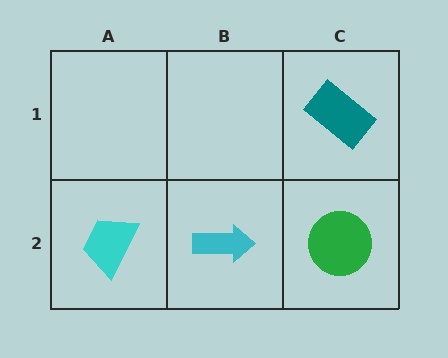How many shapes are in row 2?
3 shapes.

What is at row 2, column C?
A green circle.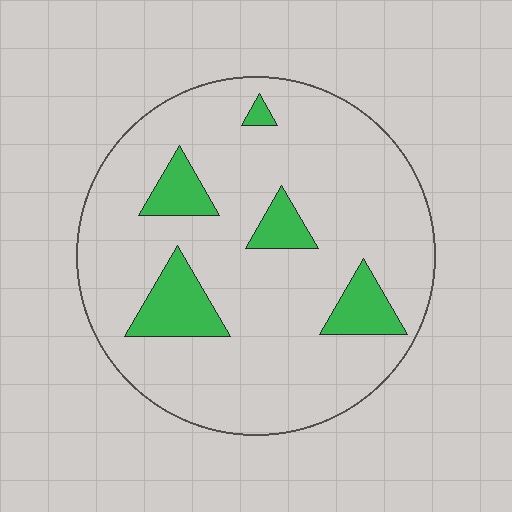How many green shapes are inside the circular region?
5.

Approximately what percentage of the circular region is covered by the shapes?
Approximately 15%.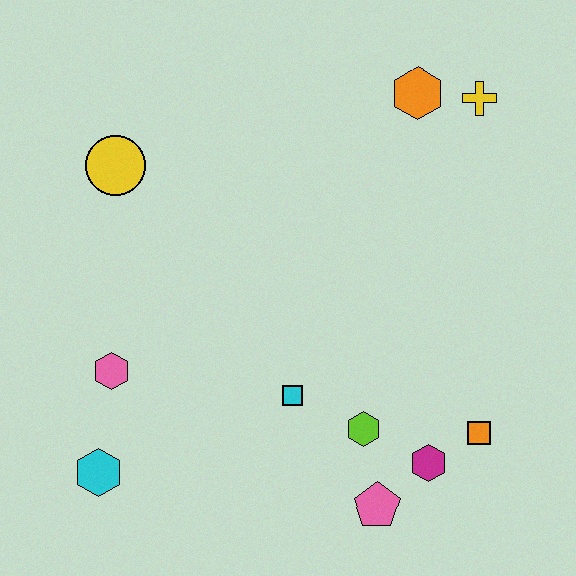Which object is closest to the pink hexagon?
The cyan hexagon is closest to the pink hexagon.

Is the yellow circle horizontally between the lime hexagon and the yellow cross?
No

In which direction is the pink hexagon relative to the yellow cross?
The pink hexagon is to the left of the yellow cross.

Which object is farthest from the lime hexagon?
The yellow circle is farthest from the lime hexagon.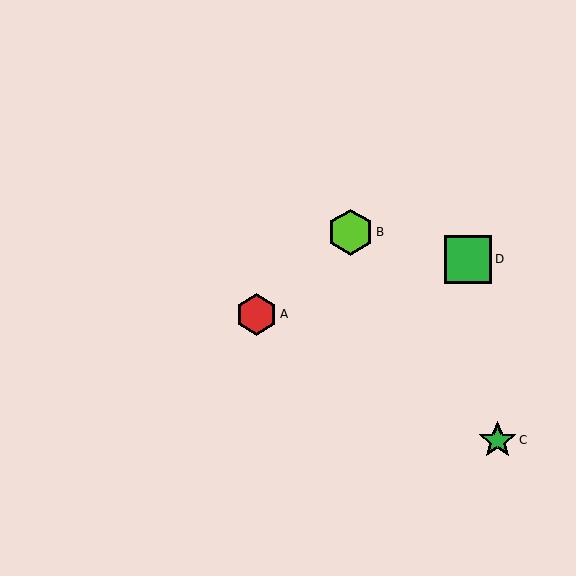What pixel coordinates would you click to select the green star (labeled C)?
Click at (497, 440) to select the green star C.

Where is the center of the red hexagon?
The center of the red hexagon is at (257, 314).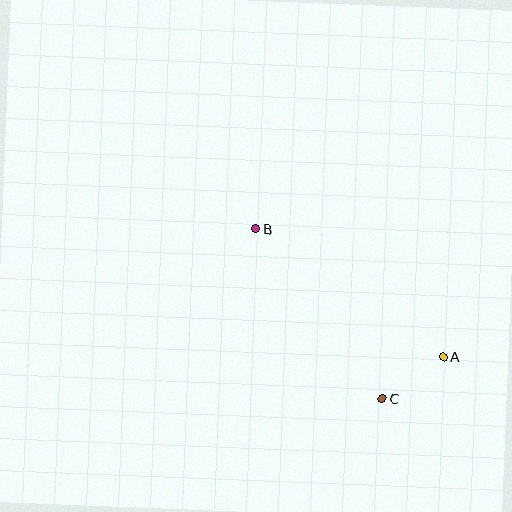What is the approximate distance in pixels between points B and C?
The distance between B and C is approximately 211 pixels.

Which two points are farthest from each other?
Points A and B are farthest from each other.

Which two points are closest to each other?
Points A and C are closest to each other.